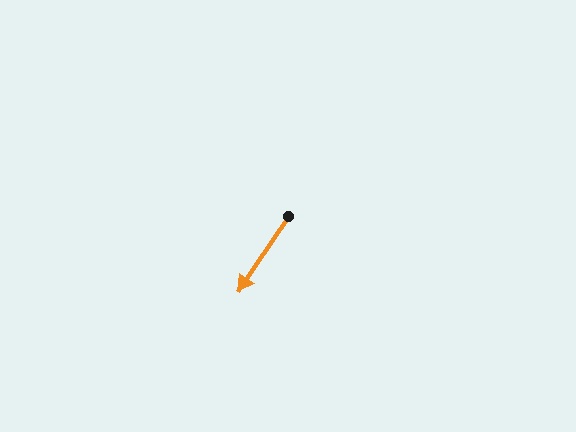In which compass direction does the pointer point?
Southwest.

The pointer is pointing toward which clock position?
Roughly 7 o'clock.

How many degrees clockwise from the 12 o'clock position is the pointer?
Approximately 213 degrees.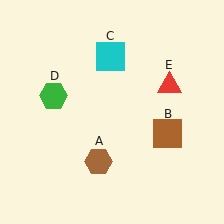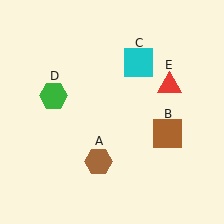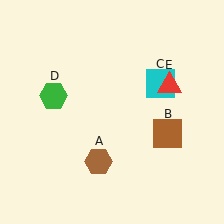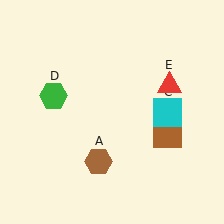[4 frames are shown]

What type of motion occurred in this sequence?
The cyan square (object C) rotated clockwise around the center of the scene.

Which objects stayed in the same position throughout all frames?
Brown hexagon (object A) and brown square (object B) and green hexagon (object D) and red triangle (object E) remained stationary.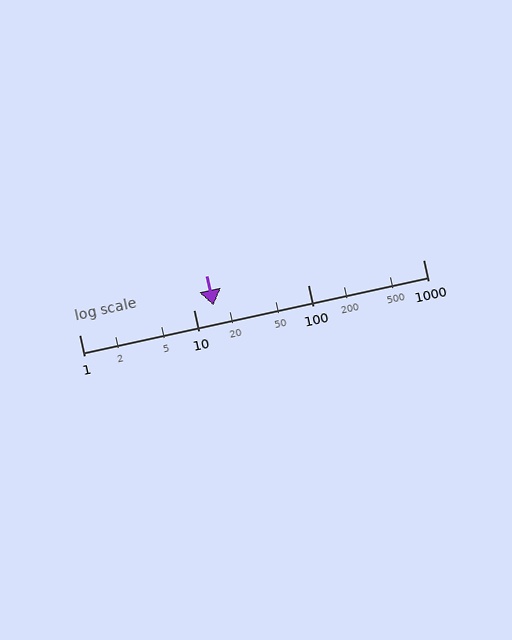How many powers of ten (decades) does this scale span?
The scale spans 3 decades, from 1 to 1000.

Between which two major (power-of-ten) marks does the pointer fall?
The pointer is between 10 and 100.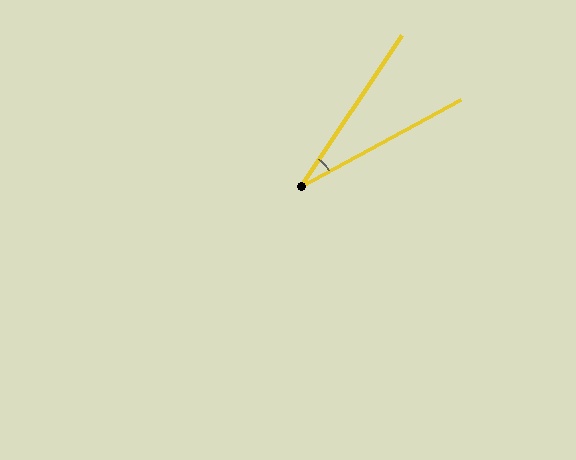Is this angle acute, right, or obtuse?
It is acute.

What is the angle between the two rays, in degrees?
Approximately 28 degrees.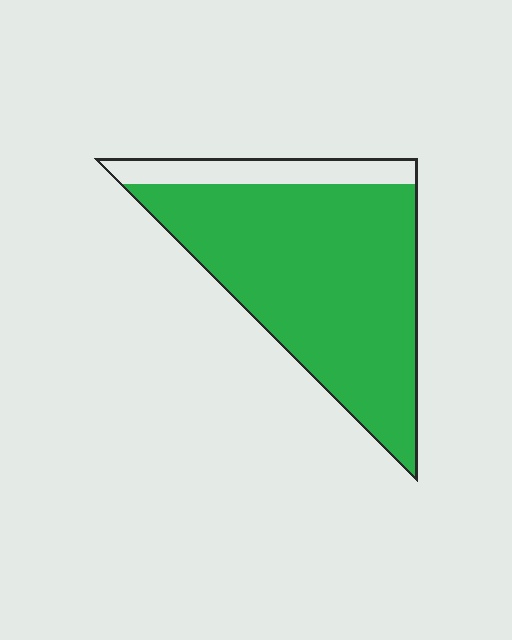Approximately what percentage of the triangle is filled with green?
Approximately 85%.